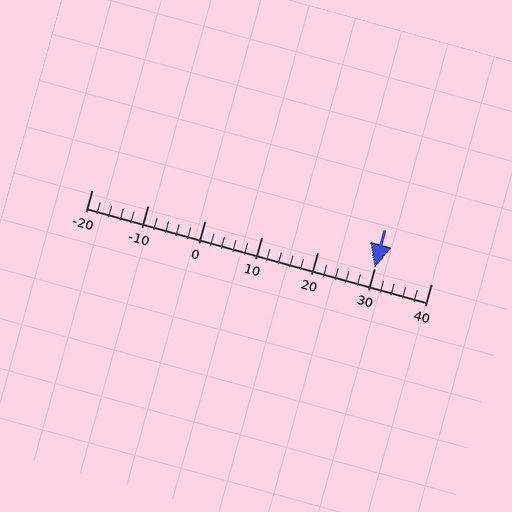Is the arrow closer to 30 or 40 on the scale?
The arrow is closer to 30.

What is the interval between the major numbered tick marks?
The major tick marks are spaced 10 units apart.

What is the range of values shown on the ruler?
The ruler shows values from -20 to 40.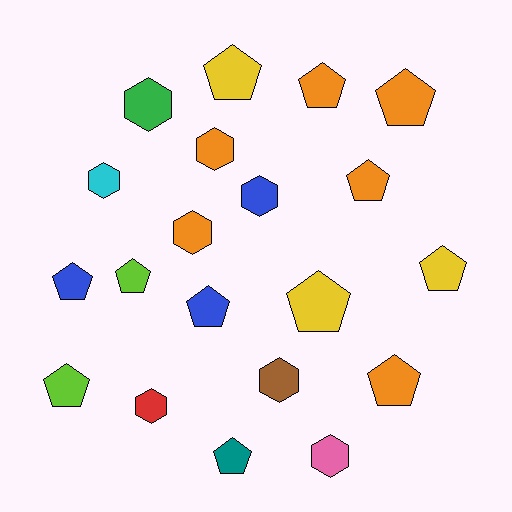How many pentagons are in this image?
There are 12 pentagons.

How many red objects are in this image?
There is 1 red object.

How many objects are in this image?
There are 20 objects.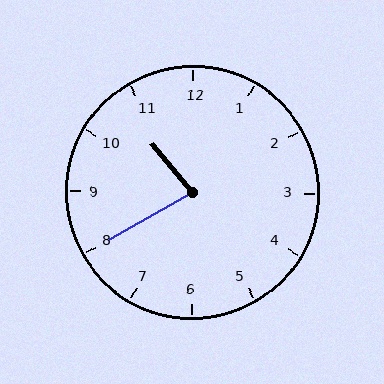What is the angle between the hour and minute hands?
Approximately 80 degrees.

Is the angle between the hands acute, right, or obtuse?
It is acute.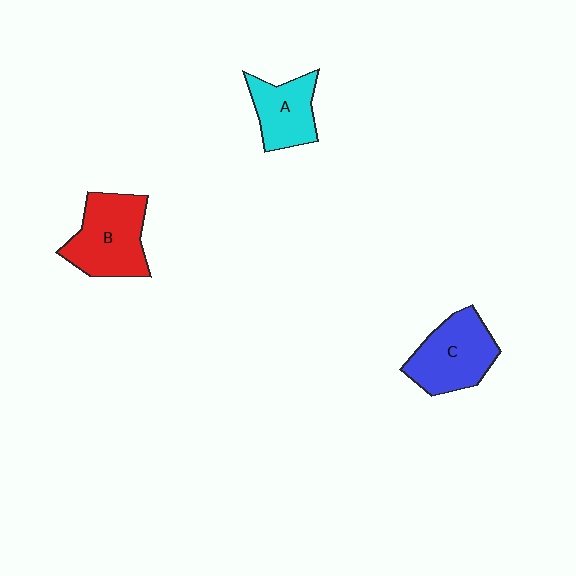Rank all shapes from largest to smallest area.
From largest to smallest: B (red), C (blue), A (cyan).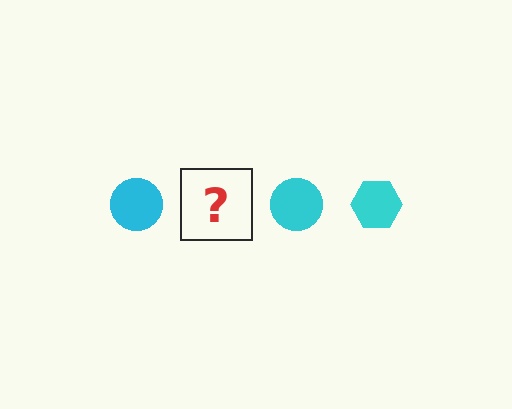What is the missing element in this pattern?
The missing element is a cyan hexagon.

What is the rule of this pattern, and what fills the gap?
The rule is that the pattern cycles through circle, hexagon shapes in cyan. The gap should be filled with a cyan hexagon.